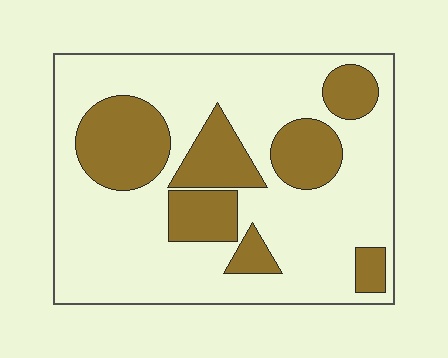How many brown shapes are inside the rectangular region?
7.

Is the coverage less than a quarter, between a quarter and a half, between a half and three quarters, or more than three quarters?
Between a quarter and a half.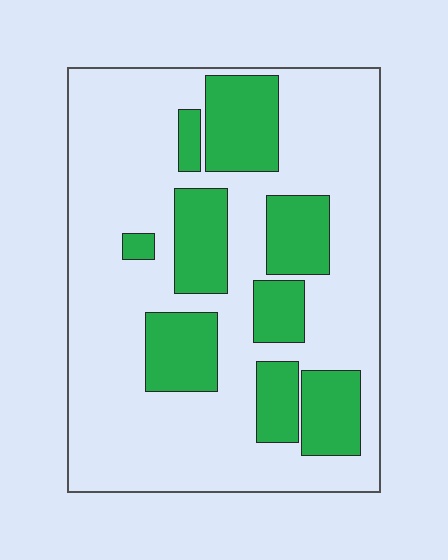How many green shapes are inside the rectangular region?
9.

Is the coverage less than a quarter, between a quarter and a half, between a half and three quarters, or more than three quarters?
Between a quarter and a half.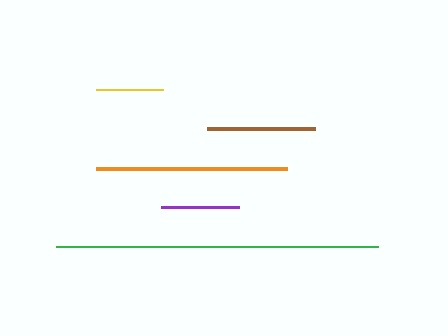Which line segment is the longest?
The green line is the longest at approximately 321 pixels.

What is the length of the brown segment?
The brown segment is approximately 108 pixels long.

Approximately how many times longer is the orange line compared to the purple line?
The orange line is approximately 2.5 times the length of the purple line.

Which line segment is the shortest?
The yellow line is the shortest at approximately 67 pixels.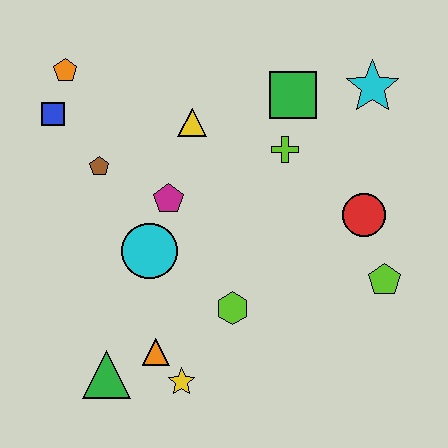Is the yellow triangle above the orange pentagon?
No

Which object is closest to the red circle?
The lime pentagon is closest to the red circle.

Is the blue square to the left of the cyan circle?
Yes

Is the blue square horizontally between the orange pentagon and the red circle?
No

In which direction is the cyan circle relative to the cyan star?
The cyan circle is to the left of the cyan star.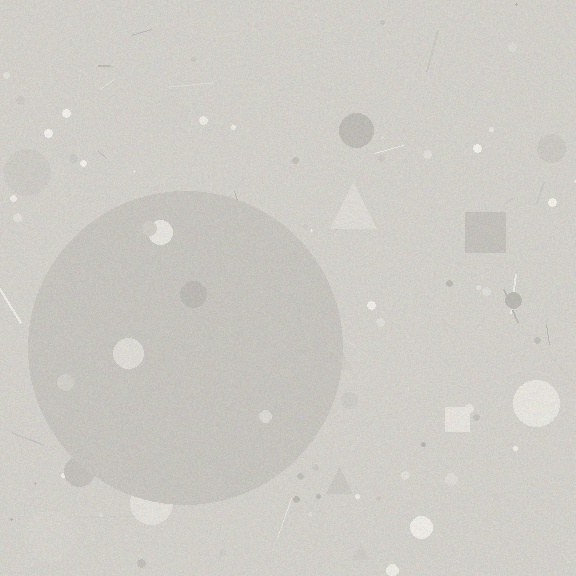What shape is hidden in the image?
A circle is hidden in the image.